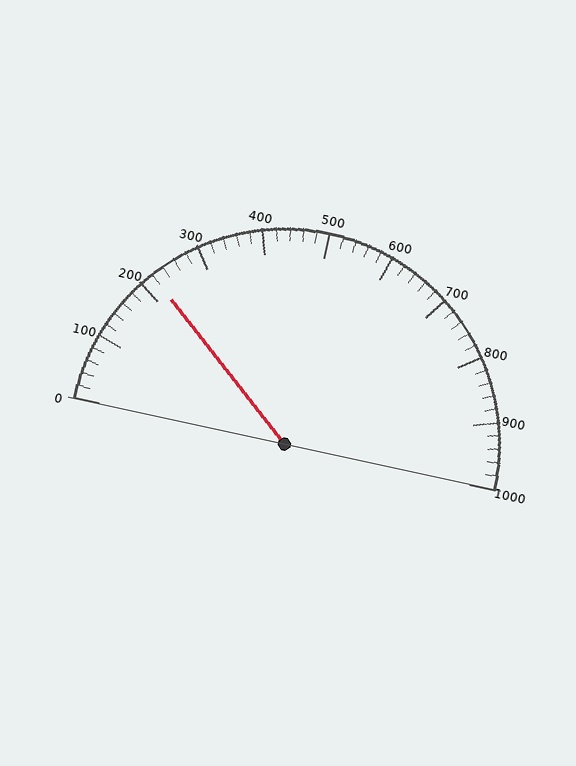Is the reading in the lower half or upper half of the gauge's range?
The reading is in the lower half of the range (0 to 1000).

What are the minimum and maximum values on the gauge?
The gauge ranges from 0 to 1000.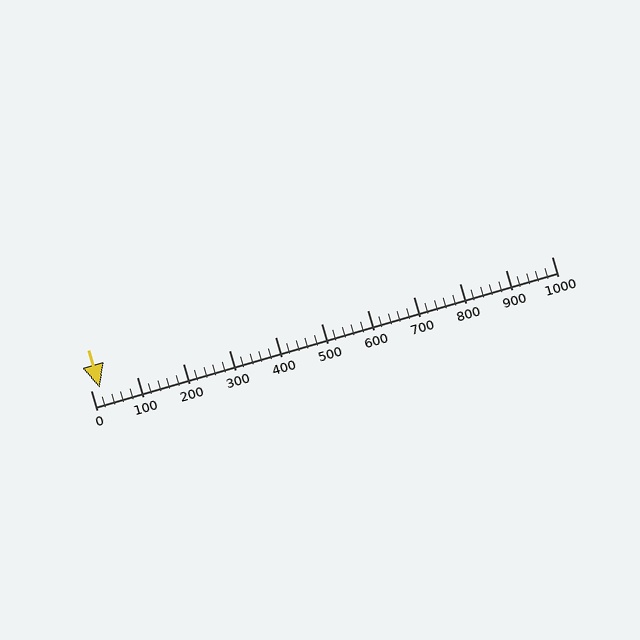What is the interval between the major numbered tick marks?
The major tick marks are spaced 100 units apart.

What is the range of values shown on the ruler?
The ruler shows values from 0 to 1000.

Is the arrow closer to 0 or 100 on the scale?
The arrow is closer to 0.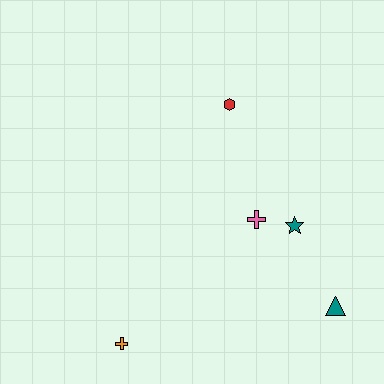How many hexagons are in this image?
There is 1 hexagon.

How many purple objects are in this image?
There are no purple objects.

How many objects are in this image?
There are 5 objects.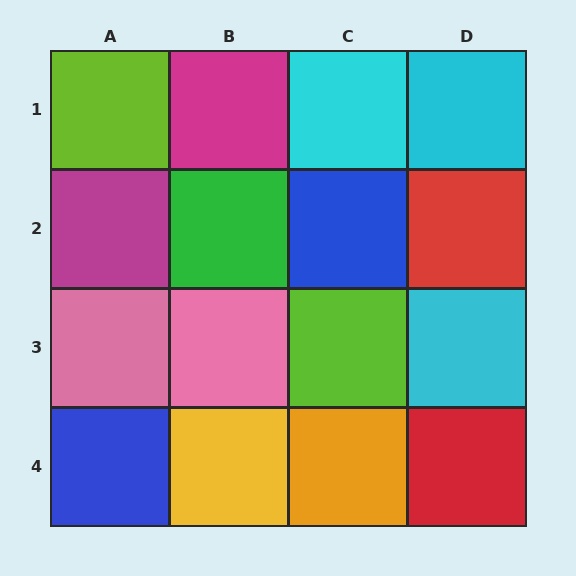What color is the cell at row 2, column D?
Red.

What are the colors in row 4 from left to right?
Blue, yellow, orange, red.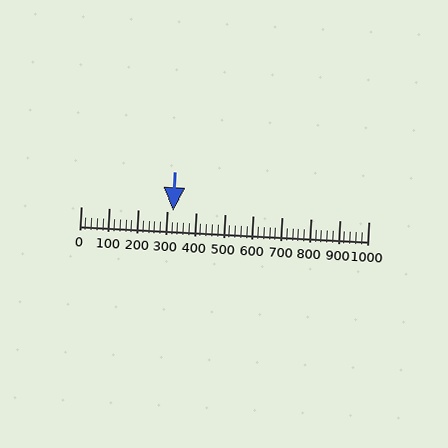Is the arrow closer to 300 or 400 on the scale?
The arrow is closer to 300.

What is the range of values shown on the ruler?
The ruler shows values from 0 to 1000.